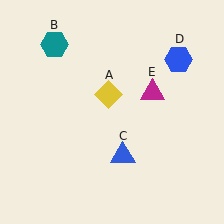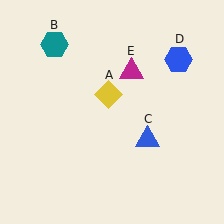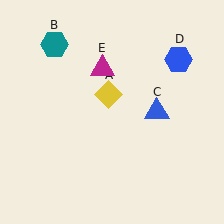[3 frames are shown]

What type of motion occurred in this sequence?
The blue triangle (object C), magenta triangle (object E) rotated counterclockwise around the center of the scene.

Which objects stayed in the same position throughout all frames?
Yellow diamond (object A) and teal hexagon (object B) and blue hexagon (object D) remained stationary.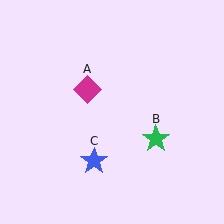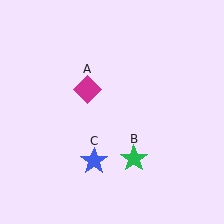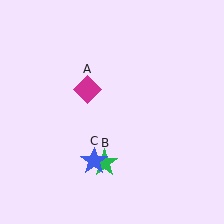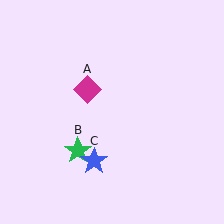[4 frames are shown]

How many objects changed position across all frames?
1 object changed position: green star (object B).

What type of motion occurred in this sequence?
The green star (object B) rotated clockwise around the center of the scene.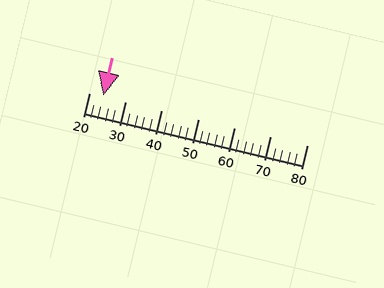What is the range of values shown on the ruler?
The ruler shows values from 20 to 80.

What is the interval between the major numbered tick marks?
The major tick marks are spaced 10 units apart.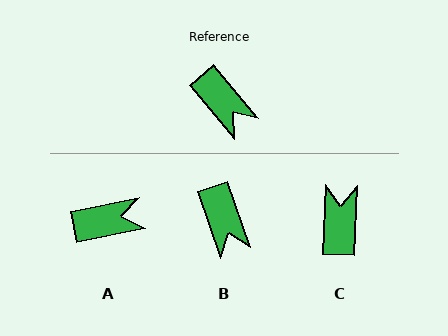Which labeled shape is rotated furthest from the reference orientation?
C, about 138 degrees away.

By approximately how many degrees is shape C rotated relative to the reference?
Approximately 138 degrees counter-clockwise.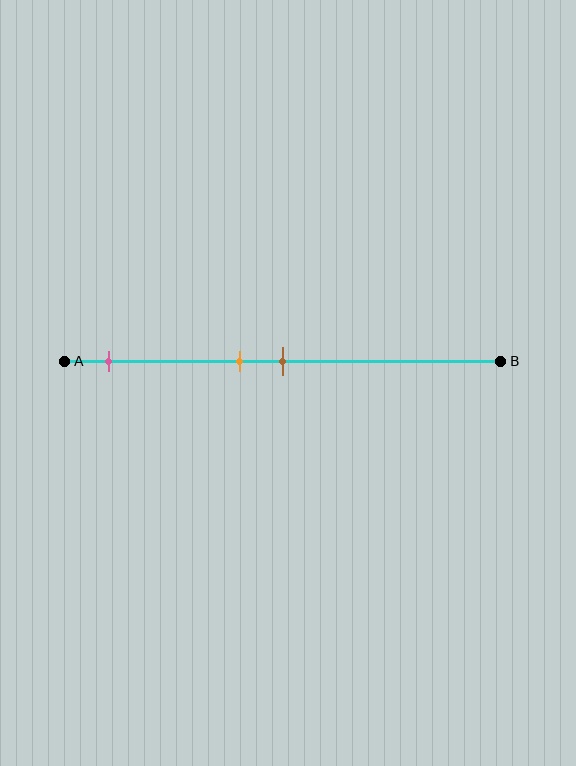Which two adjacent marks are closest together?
The orange and brown marks are the closest adjacent pair.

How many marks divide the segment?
There are 3 marks dividing the segment.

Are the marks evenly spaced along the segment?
No, the marks are not evenly spaced.